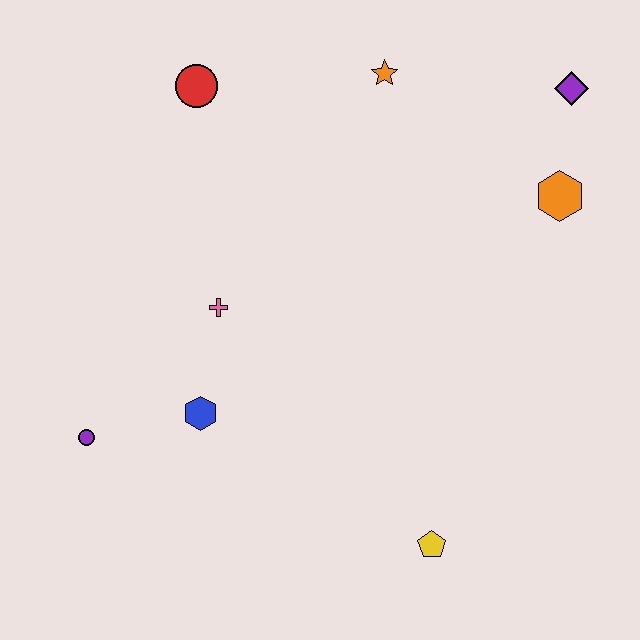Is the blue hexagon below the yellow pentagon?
No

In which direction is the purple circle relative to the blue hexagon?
The purple circle is to the left of the blue hexagon.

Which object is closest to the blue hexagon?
The pink cross is closest to the blue hexagon.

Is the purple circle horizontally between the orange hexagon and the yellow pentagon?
No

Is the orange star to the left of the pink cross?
No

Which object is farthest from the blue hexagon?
The purple diamond is farthest from the blue hexagon.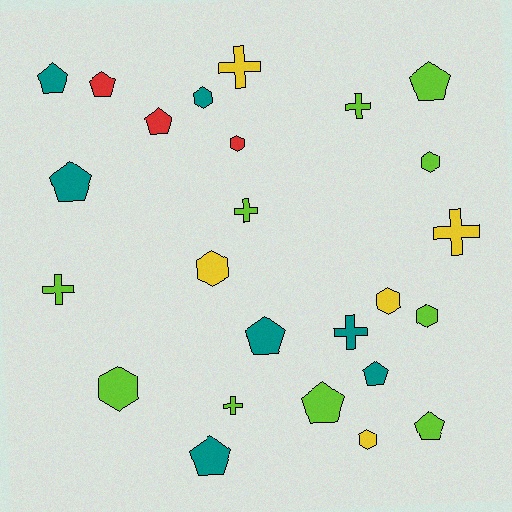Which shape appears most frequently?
Pentagon, with 10 objects.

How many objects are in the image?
There are 25 objects.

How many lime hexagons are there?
There are 3 lime hexagons.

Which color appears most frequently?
Lime, with 10 objects.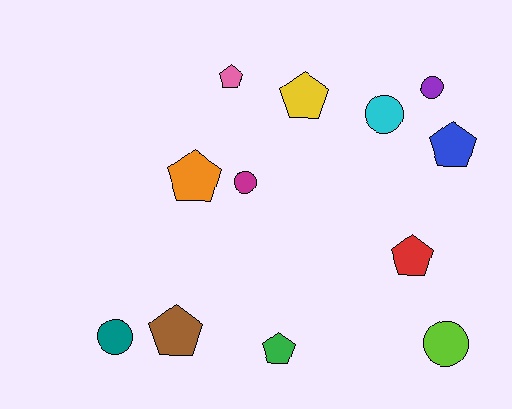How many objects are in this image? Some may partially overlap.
There are 12 objects.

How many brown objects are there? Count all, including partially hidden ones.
There is 1 brown object.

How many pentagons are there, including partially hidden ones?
There are 7 pentagons.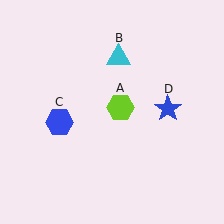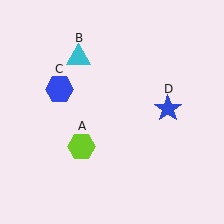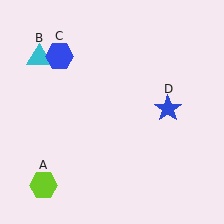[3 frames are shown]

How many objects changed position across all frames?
3 objects changed position: lime hexagon (object A), cyan triangle (object B), blue hexagon (object C).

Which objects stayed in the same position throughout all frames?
Blue star (object D) remained stationary.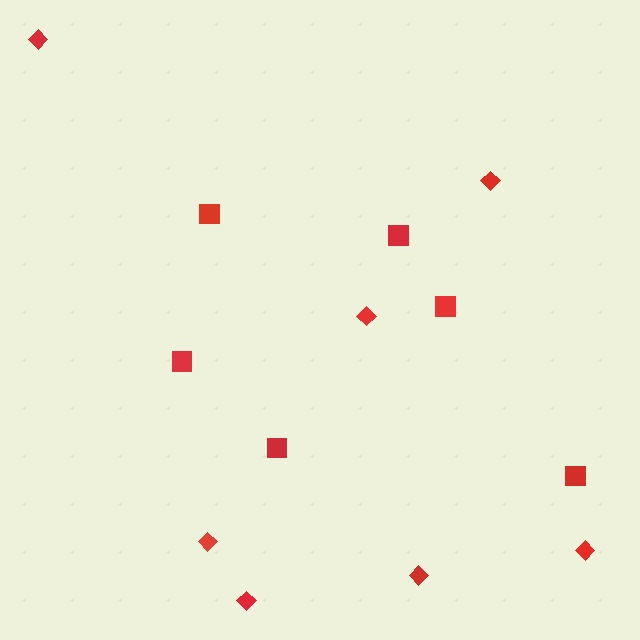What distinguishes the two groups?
There are 2 groups: one group of squares (6) and one group of diamonds (7).